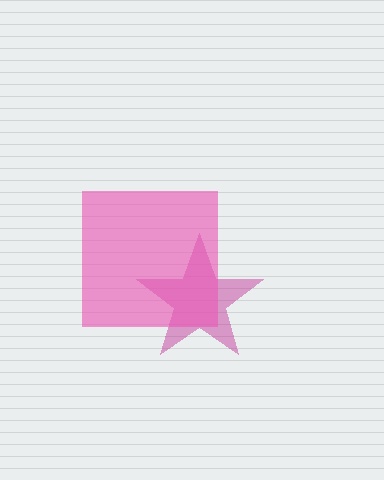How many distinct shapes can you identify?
There are 2 distinct shapes: a magenta star, a pink square.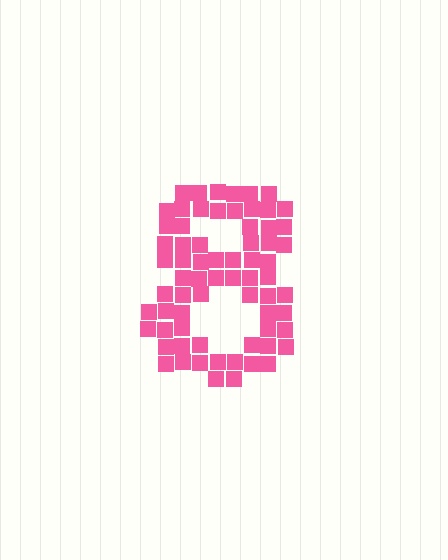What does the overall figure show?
The overall figure shows the digit 8.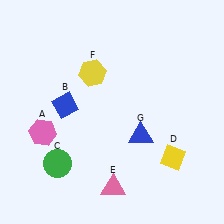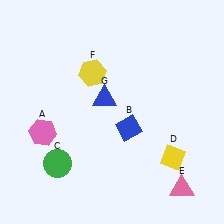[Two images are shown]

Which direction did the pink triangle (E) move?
The pink triangle (E) moved right.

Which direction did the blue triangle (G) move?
The blue triangle (G) moved up.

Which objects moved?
The objects that moved are: the blue diamond (B), the pink triangle (E), the blue triangle (G).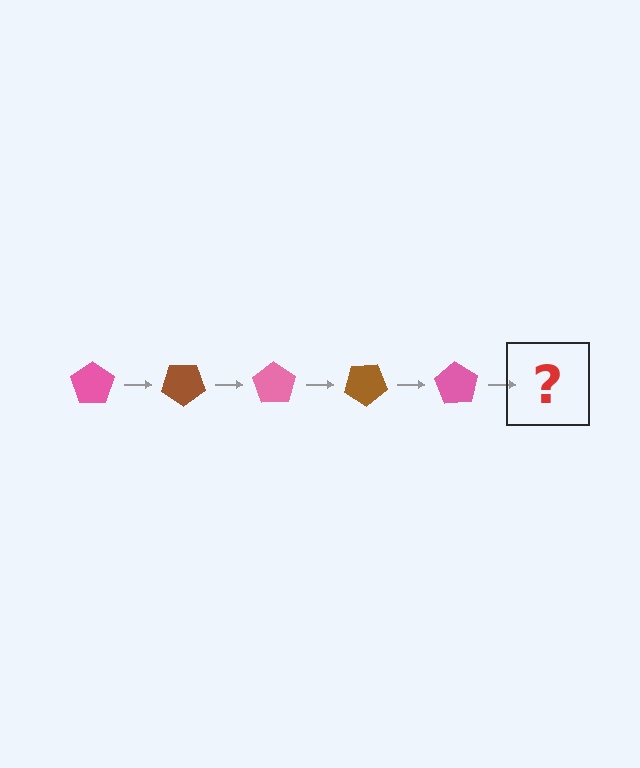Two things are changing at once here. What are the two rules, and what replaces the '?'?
The two rules are that it rotates 35 degrees each step and the color cycles through pink and brown. The '?' should be a brown pentagon, rotated 175 degrees from the start.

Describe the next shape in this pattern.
It should be a brown pentagon, rotated 175 degrees from the start.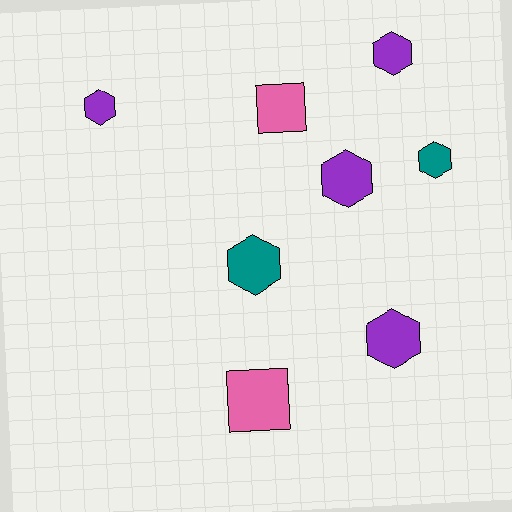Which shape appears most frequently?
Hexagon, with 6 objects.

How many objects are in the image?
There are 8 objects.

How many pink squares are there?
There are 2 pink squares.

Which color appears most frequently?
Purple, with 4 objects.